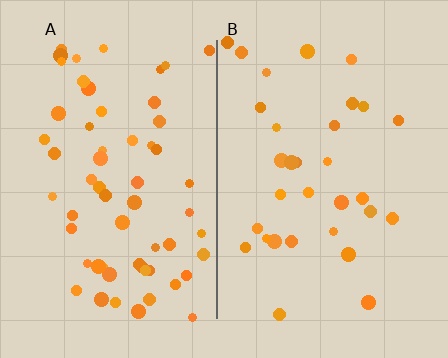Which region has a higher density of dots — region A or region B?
A (the left).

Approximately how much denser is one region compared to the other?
Approximately 2.0× — region A over region B.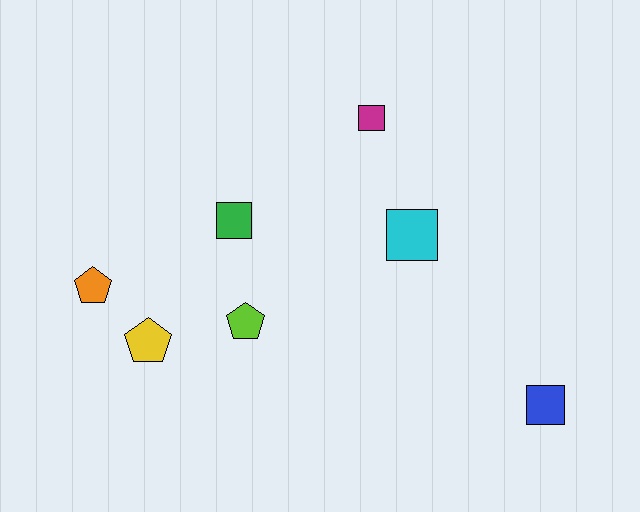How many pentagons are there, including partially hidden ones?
There are 3 pentagons.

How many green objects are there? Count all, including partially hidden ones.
There is 1 green object.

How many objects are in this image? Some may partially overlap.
There are 7 objects.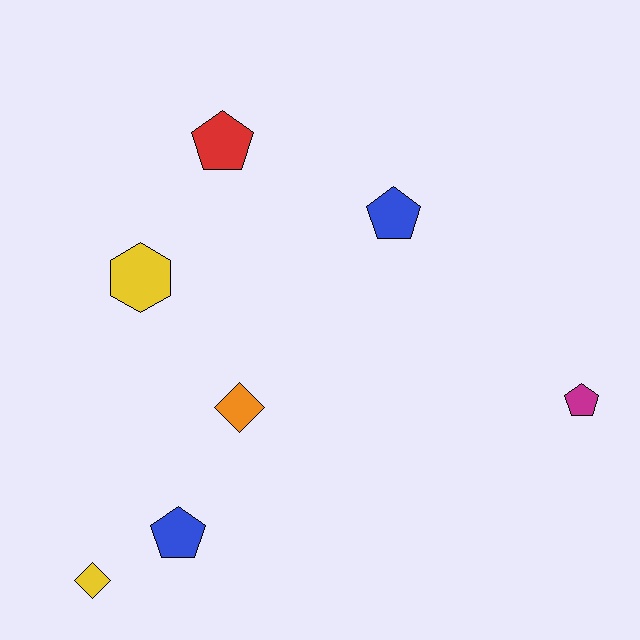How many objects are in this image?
There are 7 objects.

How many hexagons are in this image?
There is 1 hexagon.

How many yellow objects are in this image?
There are 2 yellow objects.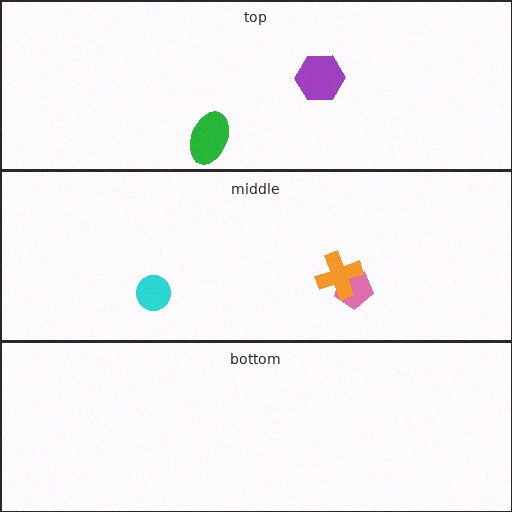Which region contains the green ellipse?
The top region.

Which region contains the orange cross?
The middle region.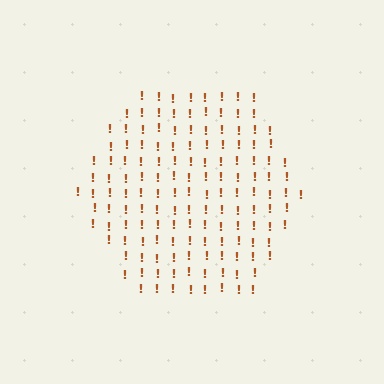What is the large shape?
The large shape is a hexagon.